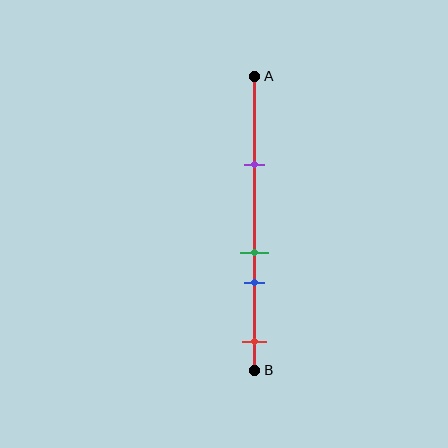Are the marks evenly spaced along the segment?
No, the marks are not evenly spaced.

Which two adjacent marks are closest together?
The green and blue marks are the closest adjacent pair.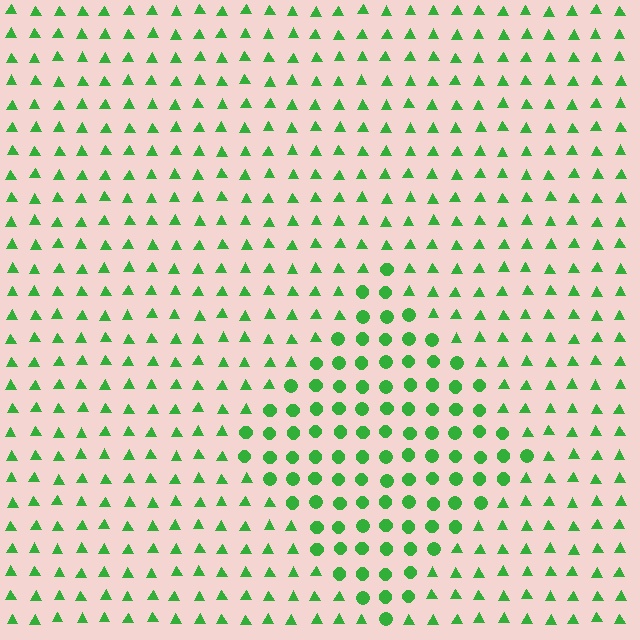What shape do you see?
I see a diamond.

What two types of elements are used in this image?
The image uses circles inside the diamond region and triangles outside it.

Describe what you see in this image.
The image is filled with small green elements arranged in a uniform grid. A diamond-shaped region contains circles, while the surrounding area contains triangles. The boundary is defined purely by the change in element shape.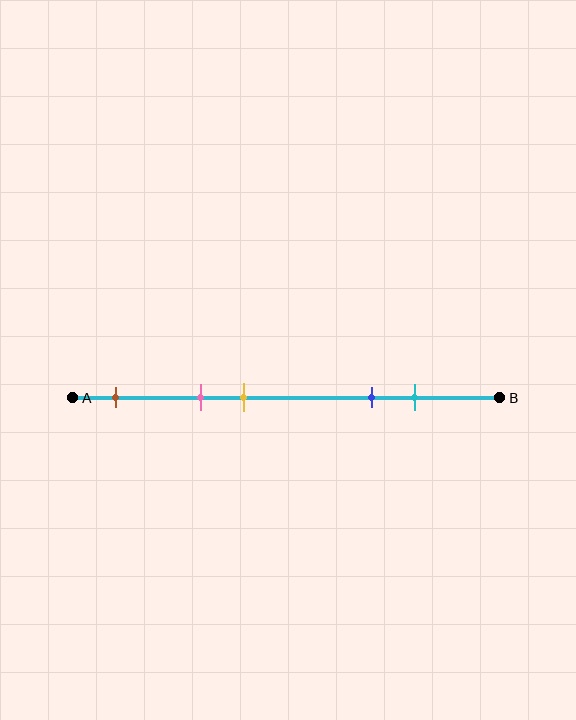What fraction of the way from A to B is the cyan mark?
The cyan mark is approximately 80% (0.8) of the way from A to B.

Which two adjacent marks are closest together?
The pink and yellow marks are the closest adjacent pair.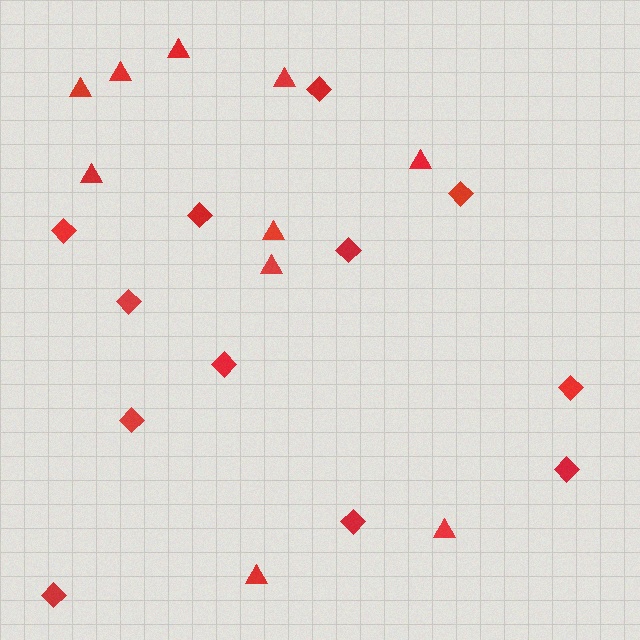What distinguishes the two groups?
There are 2 groups: one group of triangles (10) and one group of diamonds (12).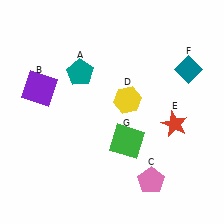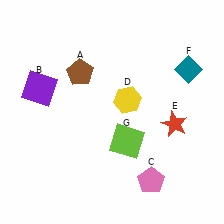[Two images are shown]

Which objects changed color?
A changed from teal to brown. G changed from green to lime.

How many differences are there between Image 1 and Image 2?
There are 2 differences between the two images.